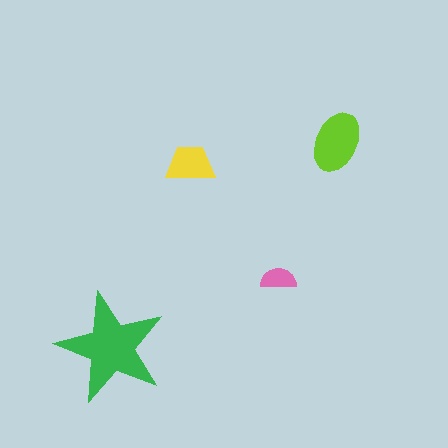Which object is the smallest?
The pink semicircle.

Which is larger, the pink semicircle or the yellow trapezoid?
The yellow trapezoid.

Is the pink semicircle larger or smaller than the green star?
Smaller.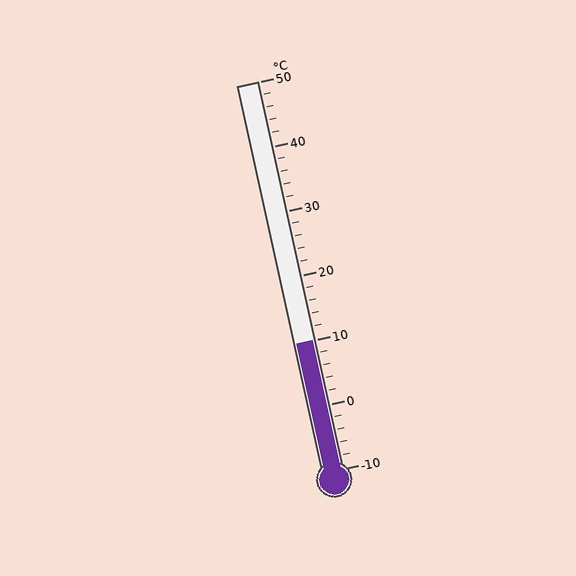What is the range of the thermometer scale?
The thermometer scale ranges from -10°C to 50°C.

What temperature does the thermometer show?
The thermometer shows approximately 10°C.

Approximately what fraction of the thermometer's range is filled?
The thermometer is filled to approximately 35% of its range.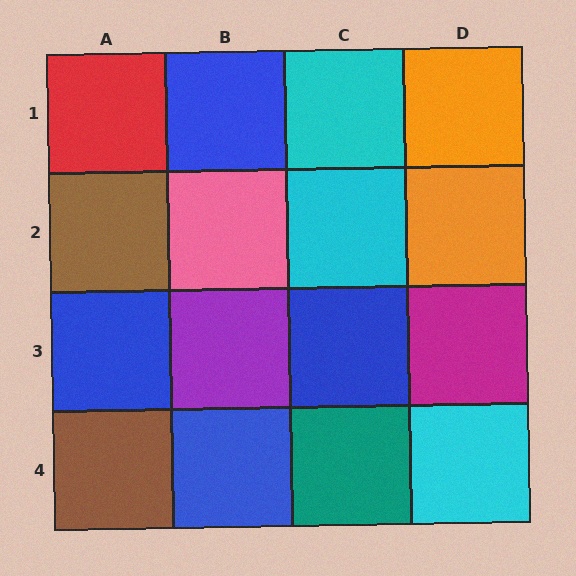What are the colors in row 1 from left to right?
Red, blue, cyan, orange.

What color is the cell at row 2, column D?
Orange.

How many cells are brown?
2 cells are brown.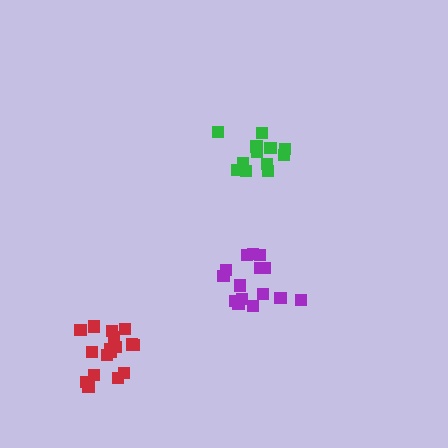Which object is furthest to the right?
The purple cluster is rightmost.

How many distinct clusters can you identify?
There are 3 distinct clusters.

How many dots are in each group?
Group 1: 15 dots, Group 2: 17 dots, Group 3: 13 dots (45 total).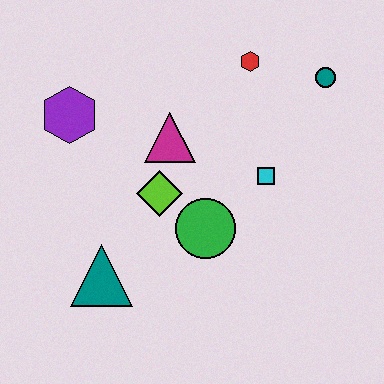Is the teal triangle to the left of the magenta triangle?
Yes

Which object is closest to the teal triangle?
The lime diamond is closest to the teal triangle.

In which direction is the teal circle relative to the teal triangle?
The teal circle is to the right of the teal triangle.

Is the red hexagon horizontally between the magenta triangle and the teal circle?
Yes